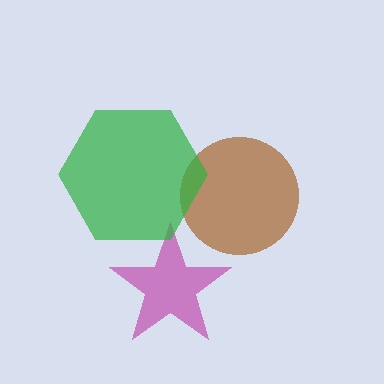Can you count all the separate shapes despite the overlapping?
Yes, there are 3 separate shapes.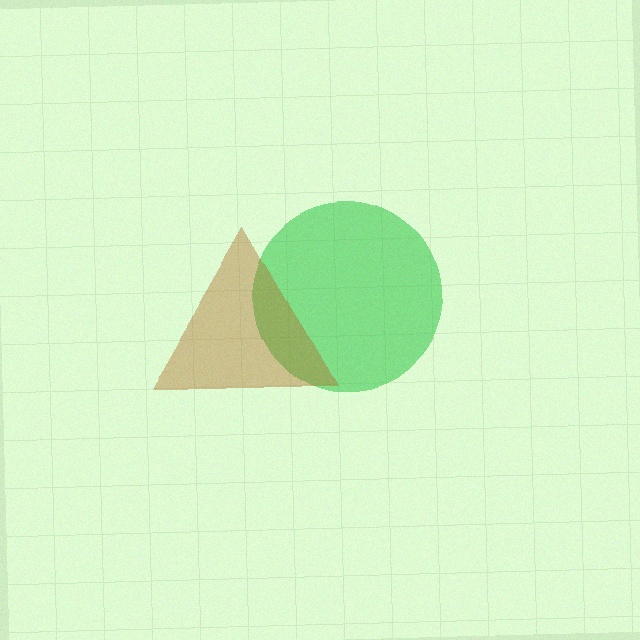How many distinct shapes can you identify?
There are 2 distinct shapes: a green circle, a brown triangle.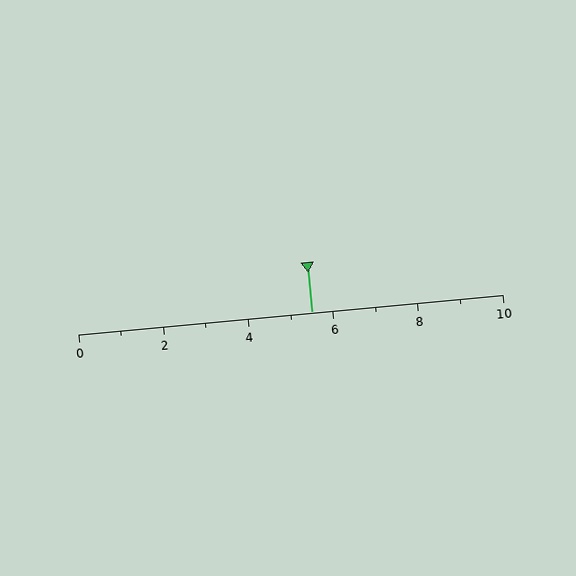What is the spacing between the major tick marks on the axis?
The major ticks are spaced 2 apart.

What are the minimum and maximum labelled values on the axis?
The axis runs from 0 to 10.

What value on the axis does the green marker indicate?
The marker indicates approximately 5.5.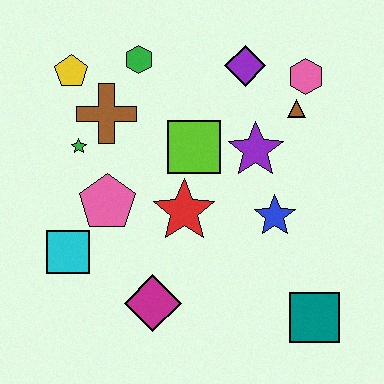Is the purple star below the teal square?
No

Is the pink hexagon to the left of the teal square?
Yes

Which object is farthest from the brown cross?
The teal square is farthest from the brown cross.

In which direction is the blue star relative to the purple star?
The blue star is below the purple star.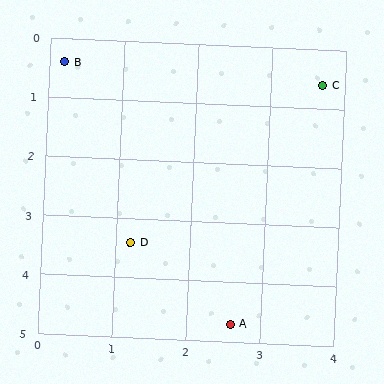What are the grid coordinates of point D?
Point D is at approximately (1.2, 3.4).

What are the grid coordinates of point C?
Point C is at approximately (3.7, 0.6).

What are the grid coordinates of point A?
Point A is at approximately (2.6, 4.7).